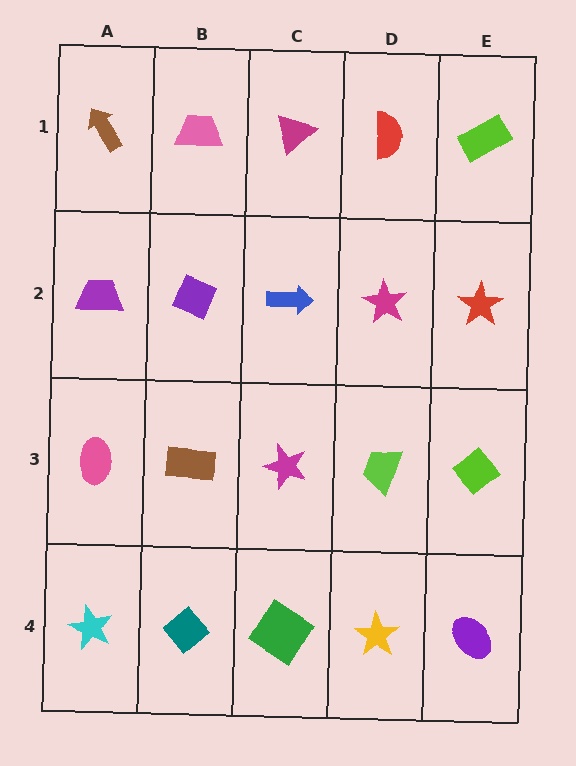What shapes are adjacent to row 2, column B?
A pink trapezoid (row 1, column B), a brown rectangle (row 3, column B), a purple trapezoid (row 2, column A), a blue arrow (row 2, column C).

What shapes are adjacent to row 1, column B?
A purple diamond (row 2, column B), a brown arrow (row 1, column A), a magenta triangle (row 1, column C).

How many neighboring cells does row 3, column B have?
4.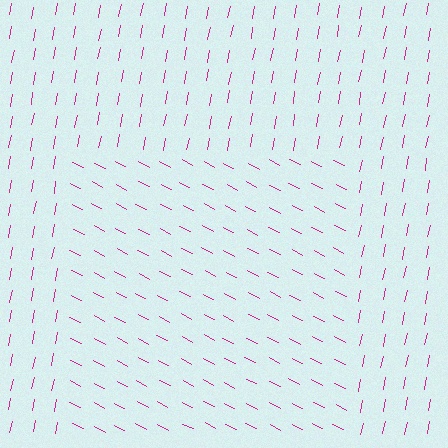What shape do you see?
I see a rectangle.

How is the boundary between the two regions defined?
The boundary is defined purely by a change in line orientation (approximately 74 degrees difference). All lines are the same color and thickness.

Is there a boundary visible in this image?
Yes, there is a texture boundary formed by a change in line orientation.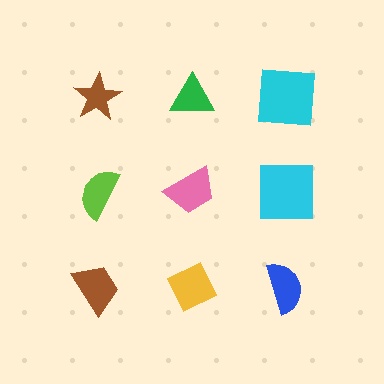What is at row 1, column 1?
A brown star.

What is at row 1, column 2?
A green triangle.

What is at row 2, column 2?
A pink trapezoid.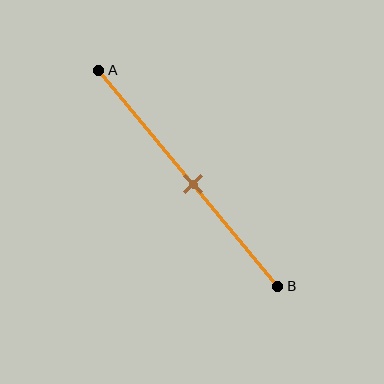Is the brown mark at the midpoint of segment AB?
Yes, the mark is approximately at the midpoint.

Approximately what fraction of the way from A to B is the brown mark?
The brown mark is approximately 55% of the way from A to B.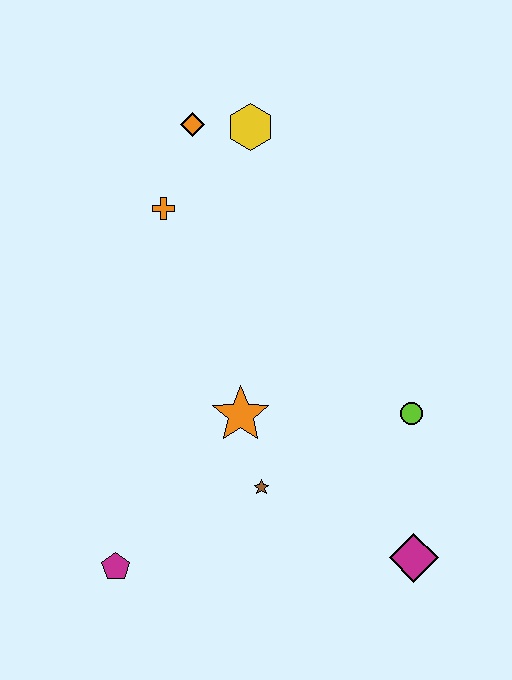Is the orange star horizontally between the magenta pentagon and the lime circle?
Yes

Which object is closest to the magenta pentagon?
The brown star is closest to the magenta pentagon.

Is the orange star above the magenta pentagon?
Yes